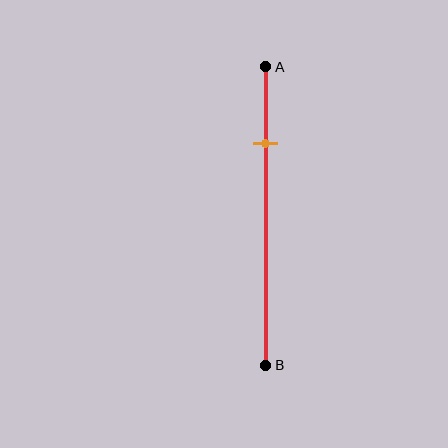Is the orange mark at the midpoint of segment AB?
No, the mark is at about 25% from A, not at the 50% midpoint.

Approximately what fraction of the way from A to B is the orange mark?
The orange mark is approximately 25% of the way from A to B.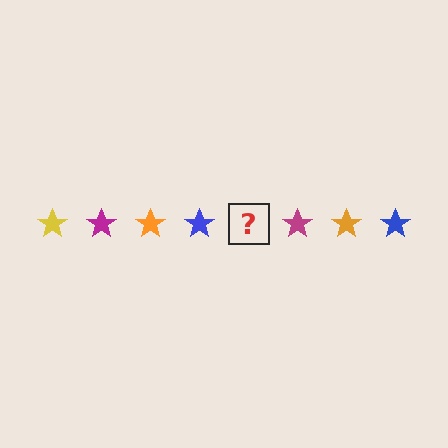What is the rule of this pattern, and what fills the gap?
The rule is that the pattern cycles through yellow, magenta, orange, blue stars. The gap should be filled with a yellow star.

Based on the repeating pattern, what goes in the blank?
The blank should be a yellow star.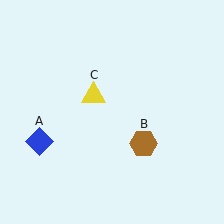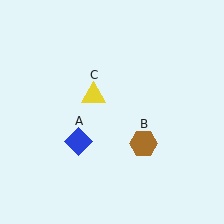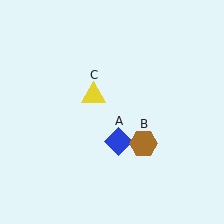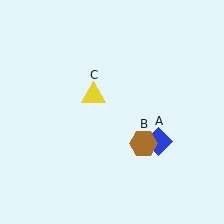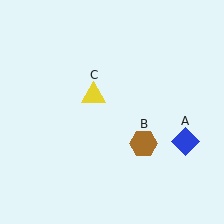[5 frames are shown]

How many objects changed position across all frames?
1 object changed position: blue diamond (object A).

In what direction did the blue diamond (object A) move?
The blue diamond (object A) moved right.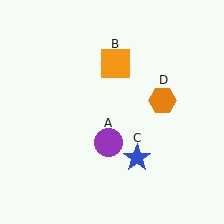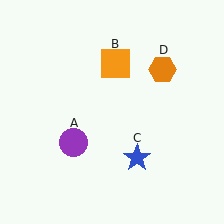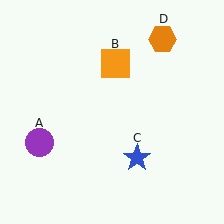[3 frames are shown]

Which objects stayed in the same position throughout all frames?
Orange square (object B) and blue star (object C) remained stationary.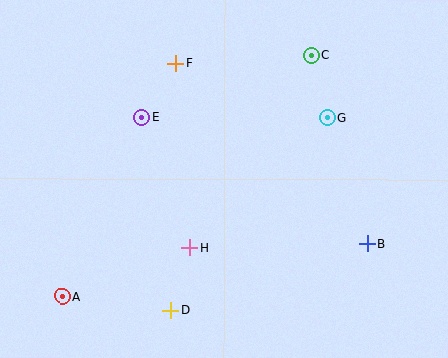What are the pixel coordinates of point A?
Point A is at (62, 296).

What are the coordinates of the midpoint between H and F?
The midpoint between H and F is at (183, 155).